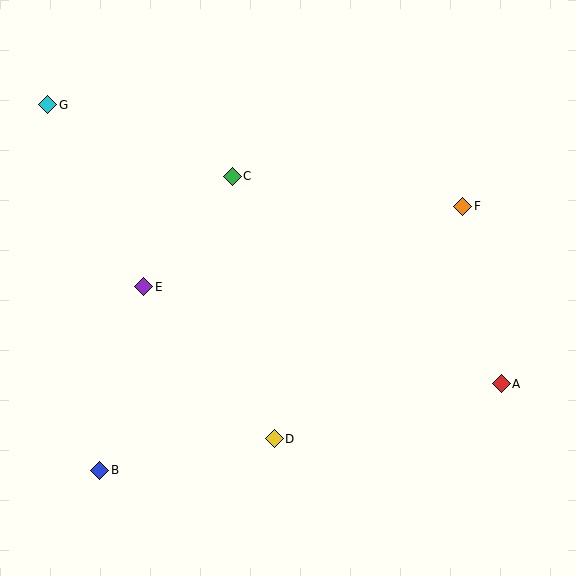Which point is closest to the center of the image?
Point C at (232, 176) is closest to the center.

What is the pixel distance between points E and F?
The distance between E and F is 329 pixels.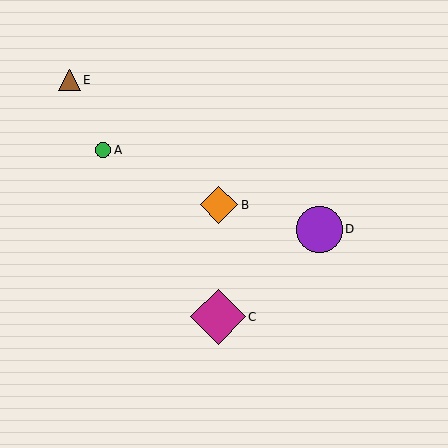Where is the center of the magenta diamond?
The center of the magenta diamond is at (218, 317).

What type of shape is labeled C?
Shape C is a magenta diamond.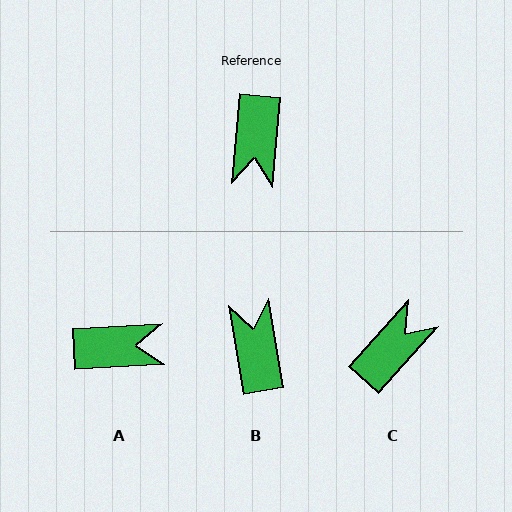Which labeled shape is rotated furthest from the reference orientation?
B, about 165 degrees away.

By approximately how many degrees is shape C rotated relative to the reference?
Approximately 144 degrees counter-clockwise.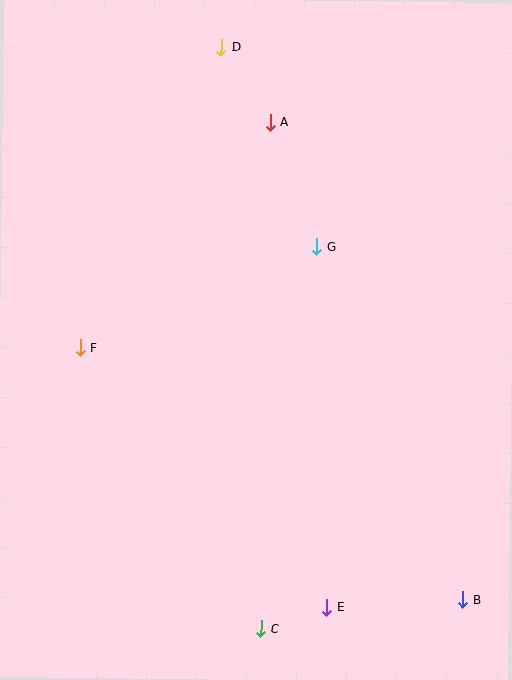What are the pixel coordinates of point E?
Point E is at (327, 607).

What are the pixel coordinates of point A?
Point A is at (270, 122).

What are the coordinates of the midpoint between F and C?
The midpoint between F and C is at (170, 488).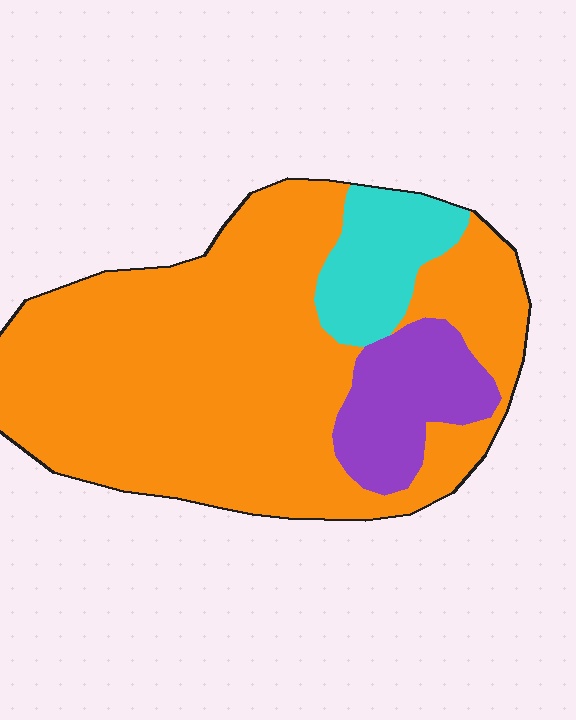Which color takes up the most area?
Orange, at roughly 75%.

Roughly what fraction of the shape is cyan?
Cyan covers about 10% of the shape.